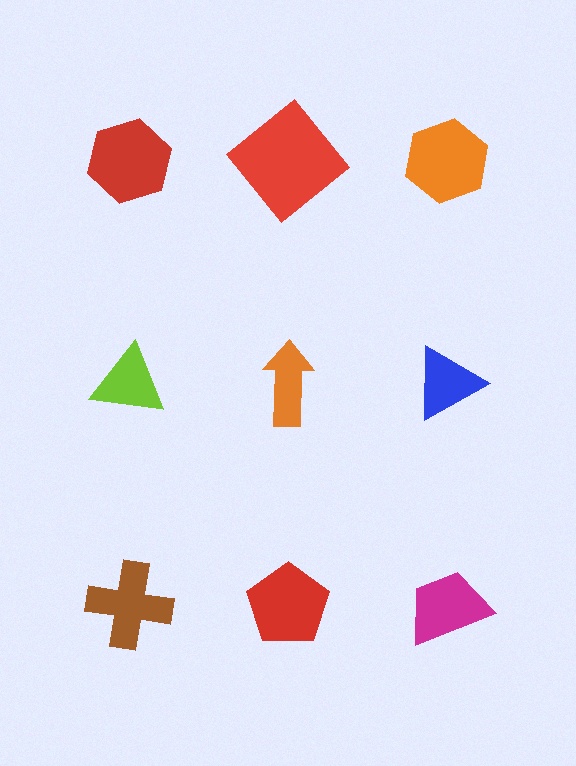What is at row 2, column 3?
A blue triangle.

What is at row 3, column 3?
A magenta trapezoid.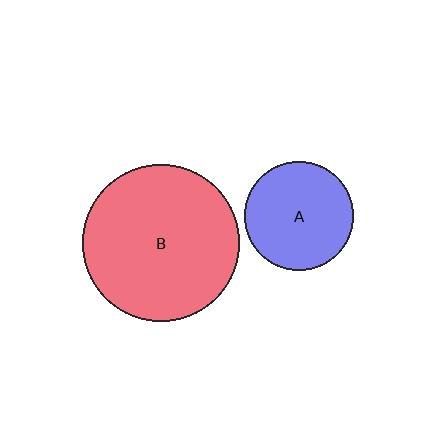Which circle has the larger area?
Circle B (red).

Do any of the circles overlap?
No, none of the circles overlap.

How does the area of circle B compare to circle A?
Approximately 2.1 times.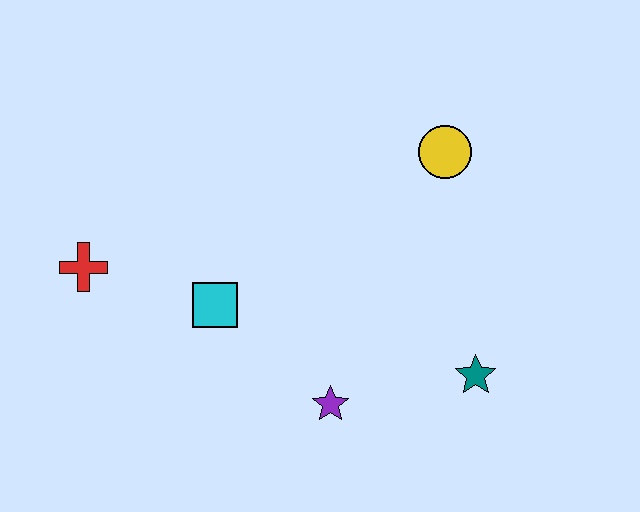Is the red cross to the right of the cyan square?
No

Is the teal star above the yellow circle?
No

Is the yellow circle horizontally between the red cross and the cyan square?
No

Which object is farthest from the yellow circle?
The red cross is farthest from the yellow circle.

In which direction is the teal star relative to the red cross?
The teal star is to the right of the red cross.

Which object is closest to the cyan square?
The red cross is closest to the cyan square.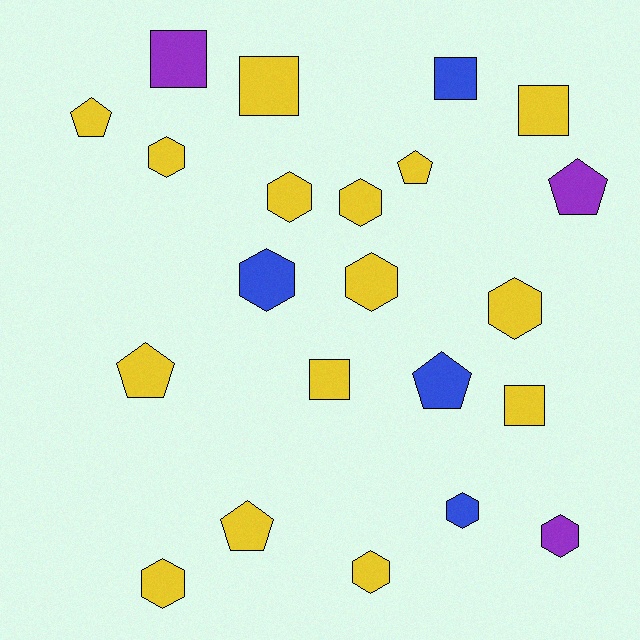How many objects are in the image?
There are 22 objects.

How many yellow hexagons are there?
There are 7 yellow hexagons.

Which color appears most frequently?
Yellow, with 15 objects.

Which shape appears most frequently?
Hexagon, with 10 objects.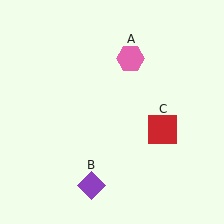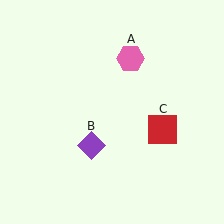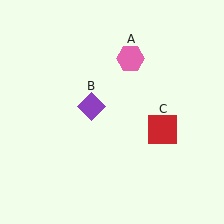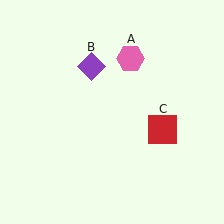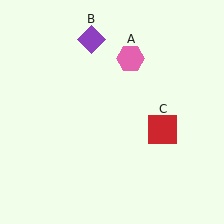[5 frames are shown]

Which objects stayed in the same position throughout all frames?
Pink hexagon (object A) and red square (object C) remained stationary.